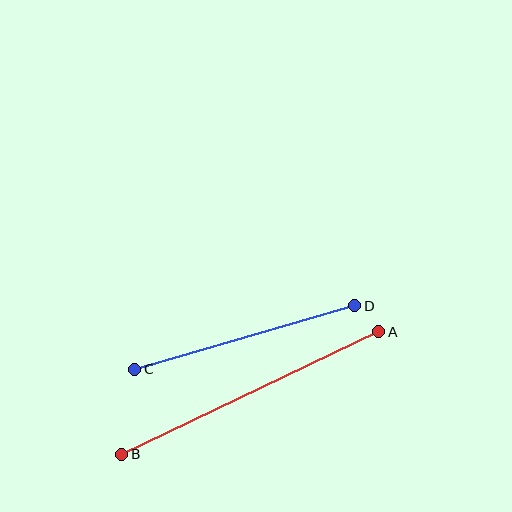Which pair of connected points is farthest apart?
Points A and B are farthest apart.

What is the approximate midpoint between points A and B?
The midpoint is at approximately (250, 393) pixels.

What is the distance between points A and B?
The distance is approximately 284 pixels.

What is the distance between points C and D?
The distance is approximately 229 pixels.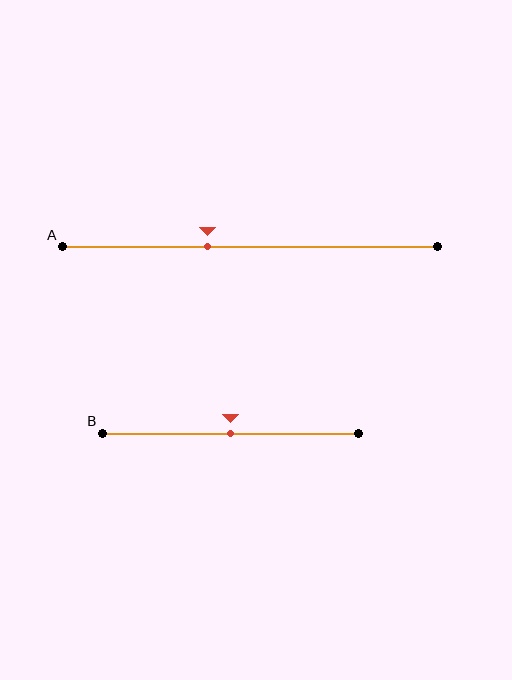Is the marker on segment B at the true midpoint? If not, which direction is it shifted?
Yes, the marker on segment B is at the true midpoint.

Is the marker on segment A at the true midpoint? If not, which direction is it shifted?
No, the marker on segment A is shifted to the left by about 11% of the segment length.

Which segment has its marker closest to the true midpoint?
Segment B has its marker closest to the true midpoint.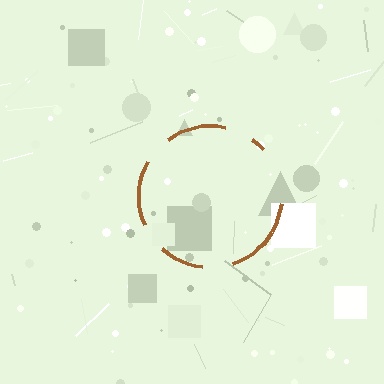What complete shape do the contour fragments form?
The contour fragments form a circle.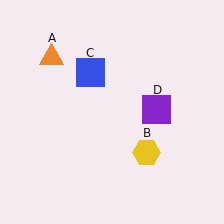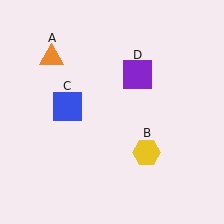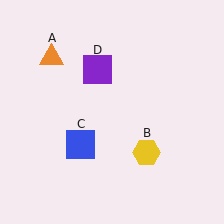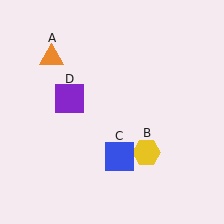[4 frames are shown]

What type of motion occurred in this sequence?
The blue square (object C), purple square (object D) rotated counterclockwise around the center of the scene.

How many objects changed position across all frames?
2 objects changed position: blue square (object C), purple square (object D).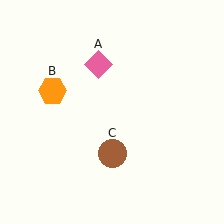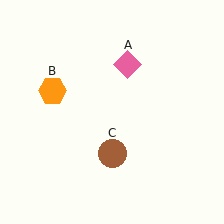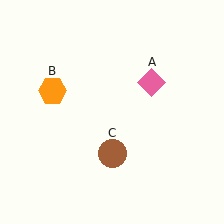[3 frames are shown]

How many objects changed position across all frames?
1 object changed position: pink diamond (object A).